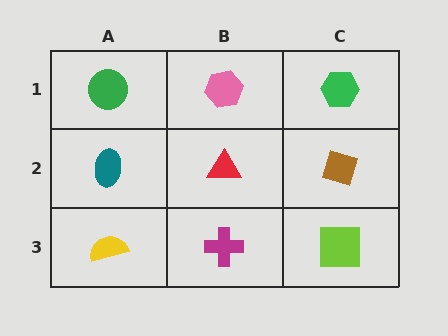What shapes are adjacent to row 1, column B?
A red triangle (row 2, column B), a green circle (row 1, column A), a green hexagon (row 1, column C).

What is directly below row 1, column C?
A brown diamond.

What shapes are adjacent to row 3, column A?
A teal ellipse (row 2, column A), a magenta cross (row 3, column B).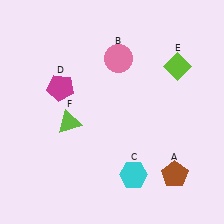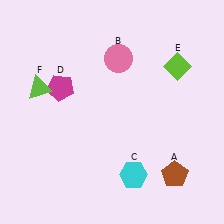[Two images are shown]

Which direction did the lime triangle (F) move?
The lime triangle (F) moved up.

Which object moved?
The lime triangle (F) moved up.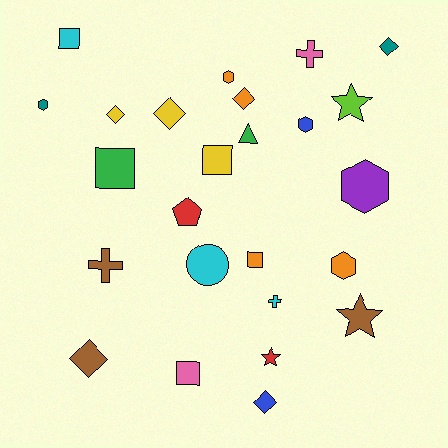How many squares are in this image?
There are 5 squares.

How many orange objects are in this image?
There are 4 orange objects.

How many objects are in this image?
There are 25 objects.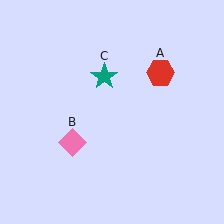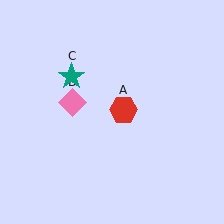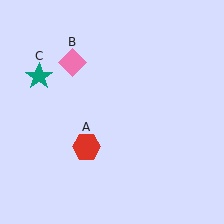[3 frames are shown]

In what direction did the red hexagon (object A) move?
The red hexagon (object A) moved down and to the left.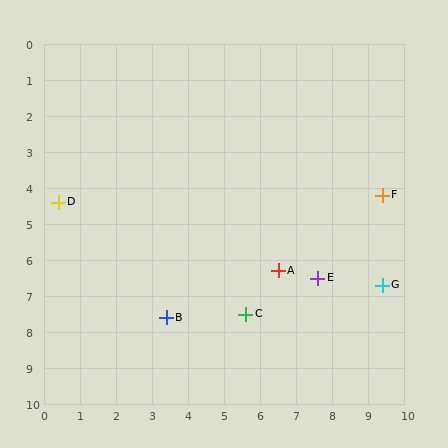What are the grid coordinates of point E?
Point E is at approximately (7.6, 6.5).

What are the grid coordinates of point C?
Point C is at approximately (5.6, 7.5).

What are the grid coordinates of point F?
Point F is at approximately (9.4, 4.2).